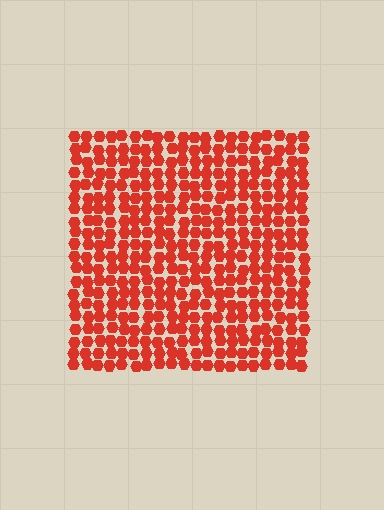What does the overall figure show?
The overall figure shows a square.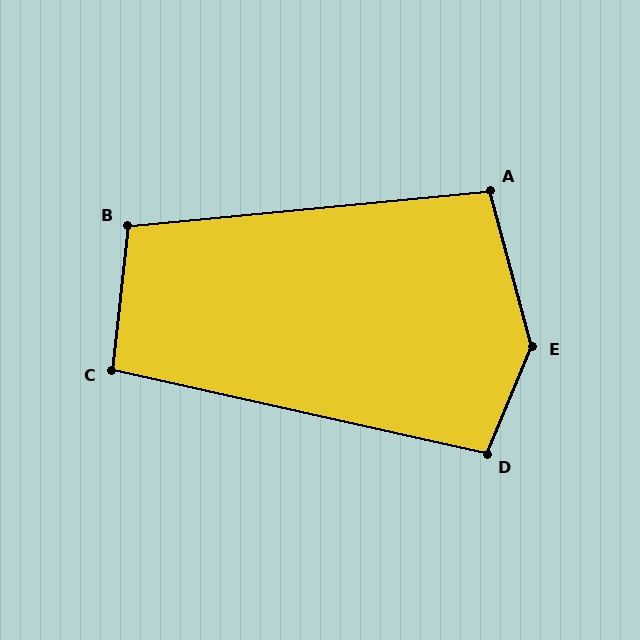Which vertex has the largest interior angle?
E, at approximately 142 degrees.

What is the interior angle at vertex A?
Approximately 99 degrees (obtuse).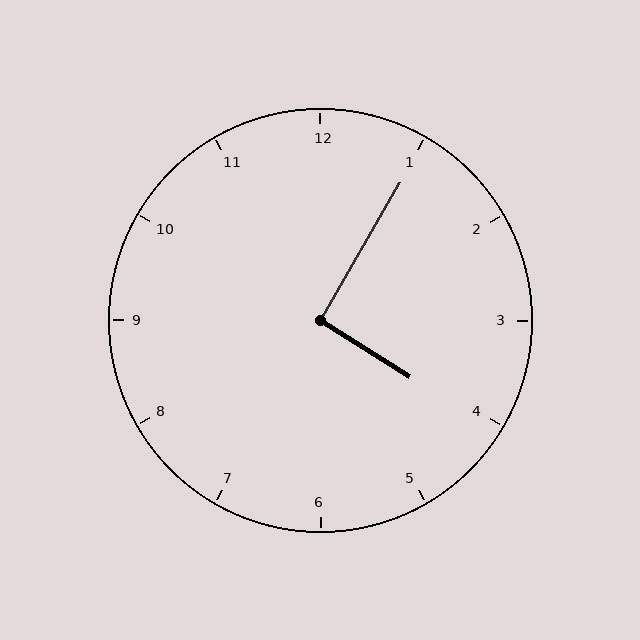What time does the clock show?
4:05.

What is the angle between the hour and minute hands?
Approximately 92 degrees.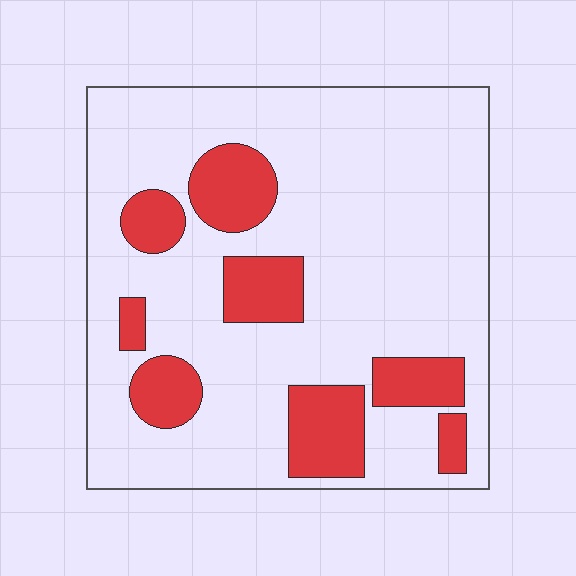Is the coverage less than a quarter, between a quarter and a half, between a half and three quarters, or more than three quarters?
Less than a quarter.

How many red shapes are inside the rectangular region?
8.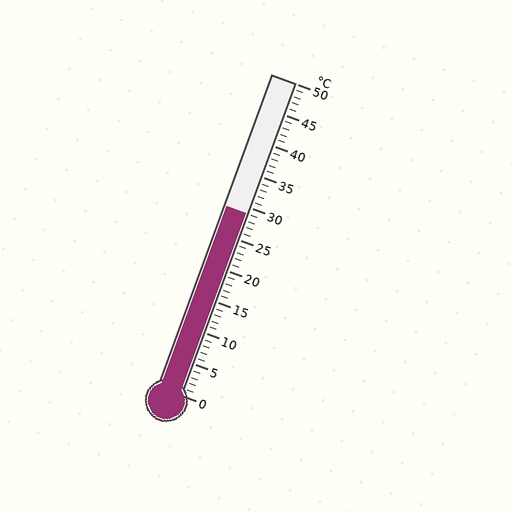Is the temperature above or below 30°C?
The temperature is below 30°C.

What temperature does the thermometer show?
The thermometer shows approximately 29°C.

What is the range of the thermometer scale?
The thermometer scale ranges from 0°C to 50°C.